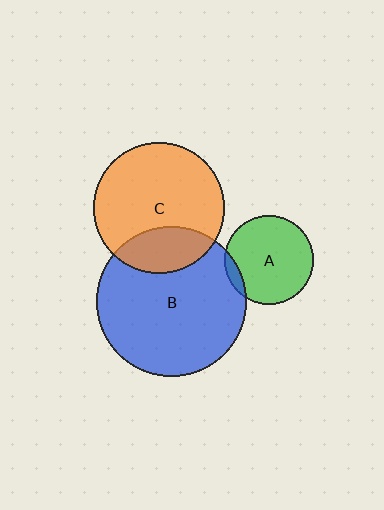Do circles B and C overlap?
Yes.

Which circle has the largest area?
Circle B (blue).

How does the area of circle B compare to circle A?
Approximately 2.8 times.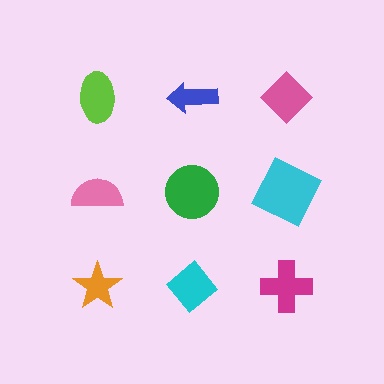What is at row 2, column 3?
A cyan square.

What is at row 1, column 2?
A blue arrow.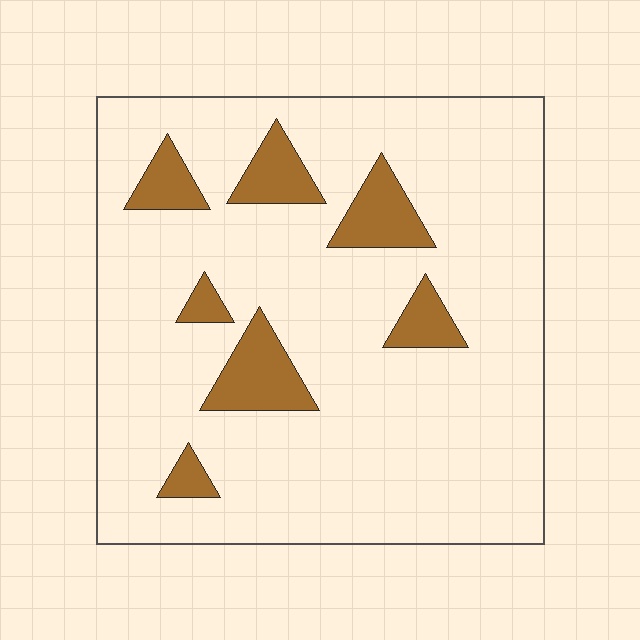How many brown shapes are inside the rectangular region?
7.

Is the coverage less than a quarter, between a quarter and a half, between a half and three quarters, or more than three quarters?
Less than a quarter.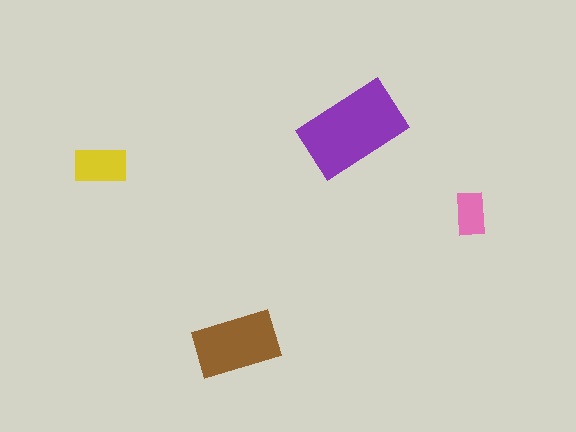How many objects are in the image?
There are 4 objects in the image.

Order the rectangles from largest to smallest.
the purple one, the brown one, the yellow one, the pink one.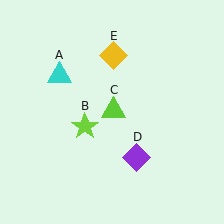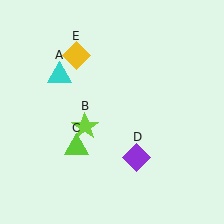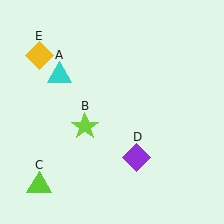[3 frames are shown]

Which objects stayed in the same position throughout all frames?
Cyan triangle (object A) and lime star (object B) and purple diamond (object D) remained stationary.